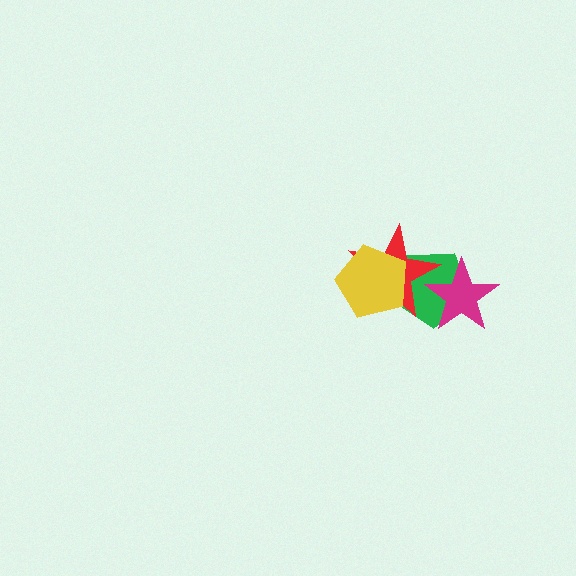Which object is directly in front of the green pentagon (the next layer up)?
The red star is directly in front of the green pentagon.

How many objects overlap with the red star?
3 objects overlap with the red star.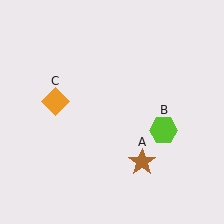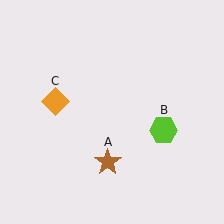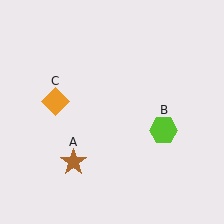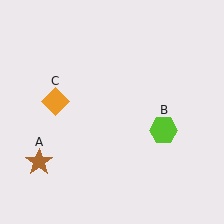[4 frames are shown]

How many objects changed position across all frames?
1 object changed position: brown star (object A).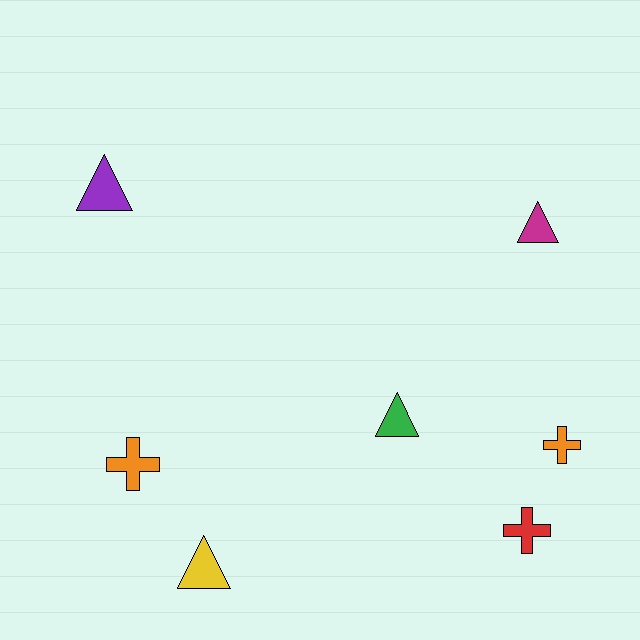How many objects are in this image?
There are 7 objects.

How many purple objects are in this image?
There is 1 purple object.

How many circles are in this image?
There are no circles.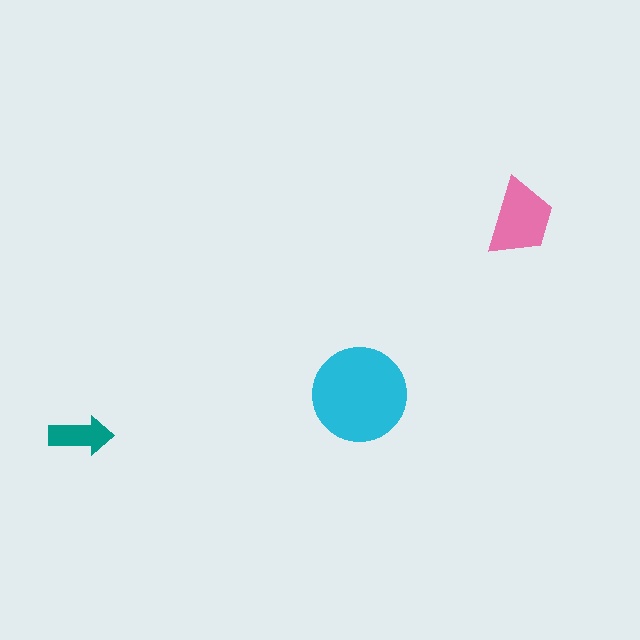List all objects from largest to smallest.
The cyan circle, the pink trapezoid, the teal arrow.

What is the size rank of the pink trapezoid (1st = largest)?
2nd.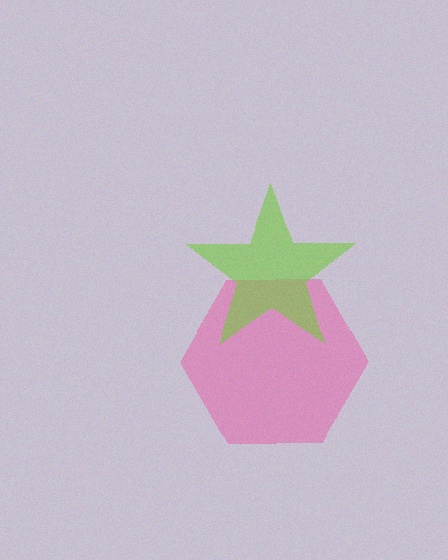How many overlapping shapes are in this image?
There are 2 overlapping shapes in the image.